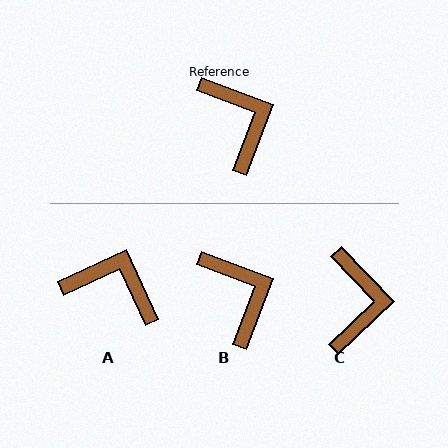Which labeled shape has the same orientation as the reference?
B.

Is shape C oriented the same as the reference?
No, it is off by about 26 degrees.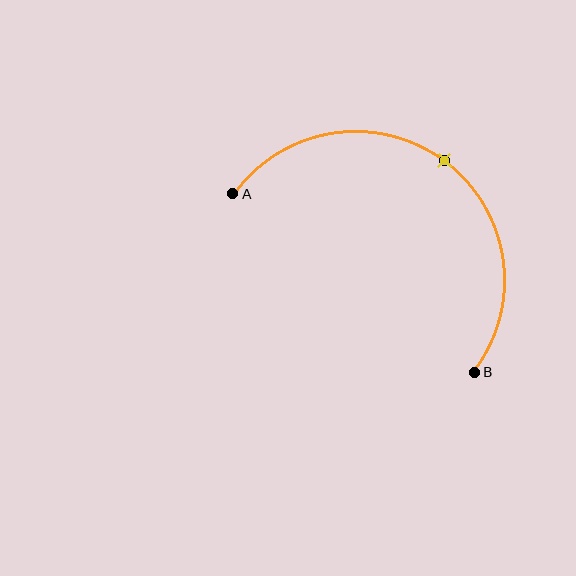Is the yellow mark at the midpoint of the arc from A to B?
Yes. The yellow mark lies on the arc at equal arc-length from both A and B — it is the arc midpoint.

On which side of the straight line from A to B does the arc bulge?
The arc bulges above and to the right of the straight line connecting A and B.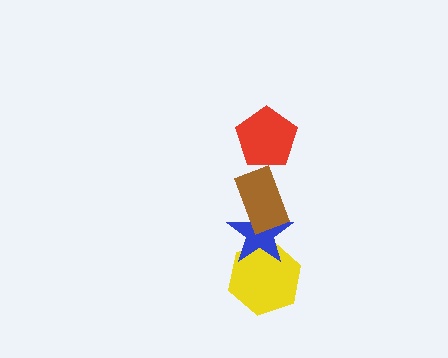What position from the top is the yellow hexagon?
The yellow hexagon is 4th from the top.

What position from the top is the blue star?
The blue star is 3rd from the top.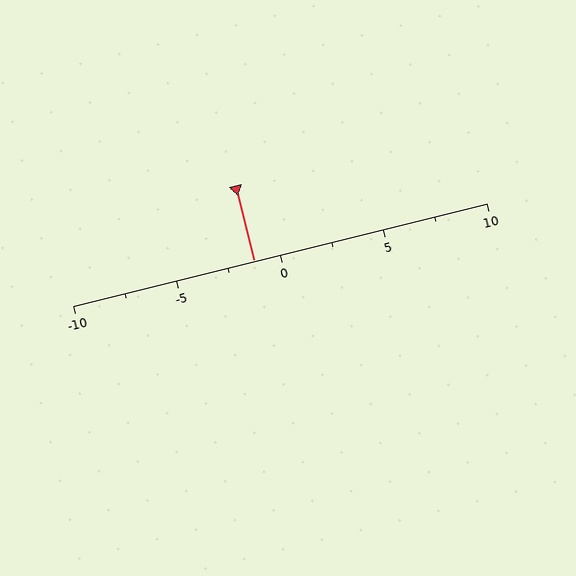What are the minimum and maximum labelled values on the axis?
The axis runs from -10 to 10.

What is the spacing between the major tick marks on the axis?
The major ticks are spaced 5 apart.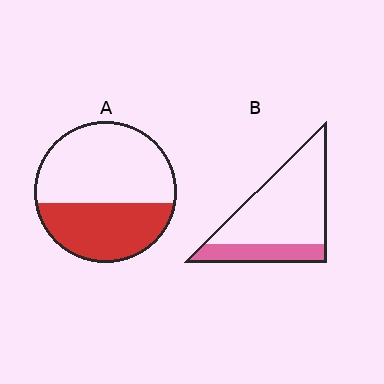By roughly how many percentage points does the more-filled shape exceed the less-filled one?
By roughly 15 percentage points (A over B).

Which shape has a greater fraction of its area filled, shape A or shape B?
Shape A.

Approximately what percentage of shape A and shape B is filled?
A is approximately 40% and B is approximately 25%.